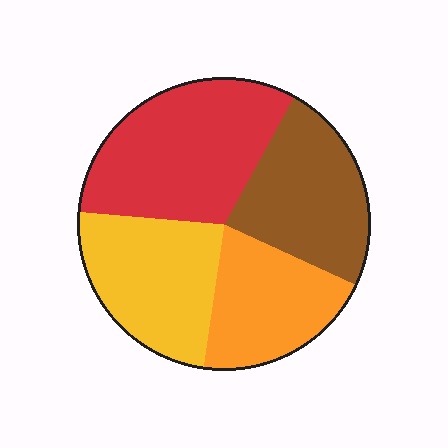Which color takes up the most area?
Red, at roughly 30%.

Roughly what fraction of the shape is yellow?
Yellow takes up about one quarter (1/4) of the shape.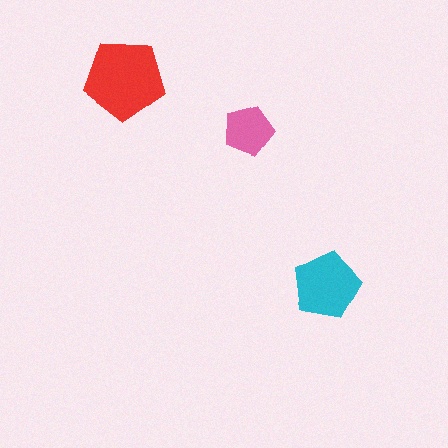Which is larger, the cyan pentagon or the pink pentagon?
The cyan one.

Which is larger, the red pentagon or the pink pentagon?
The red one.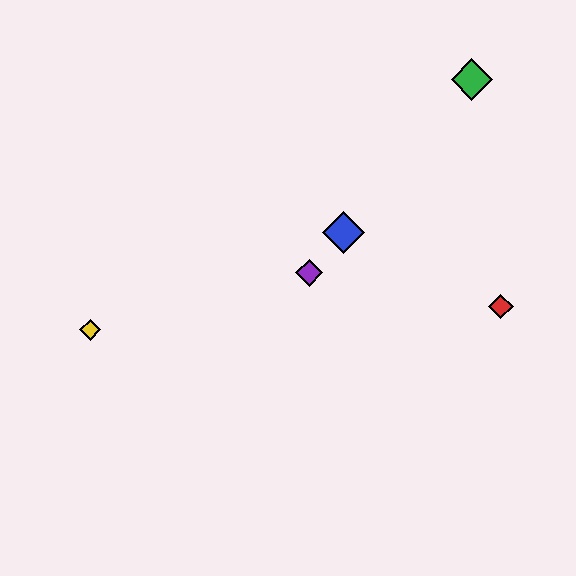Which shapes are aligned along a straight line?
The blue diamond, the green diamond, the purple diamond are aligned along a straight line.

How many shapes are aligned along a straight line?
3 shapes (the blue diamond, the green diamond, the purple diamond) are aligned along a straight line.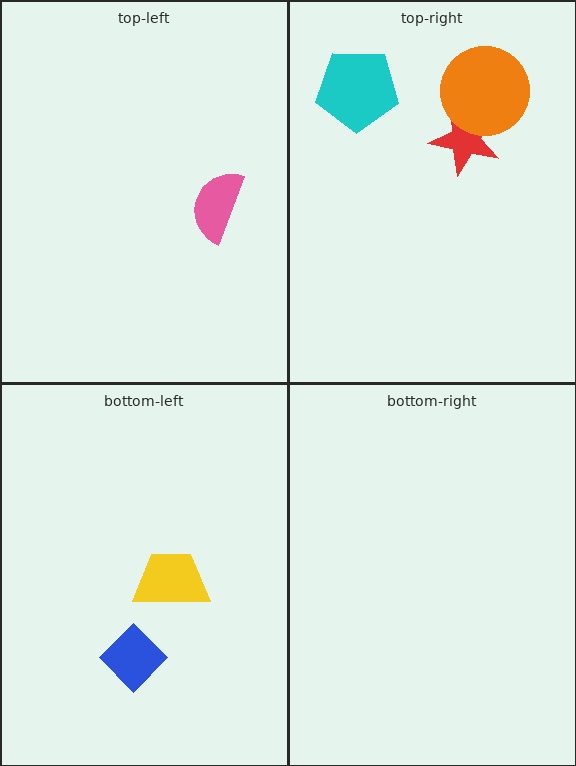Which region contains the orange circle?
The top-right region.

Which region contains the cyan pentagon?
The top-right region.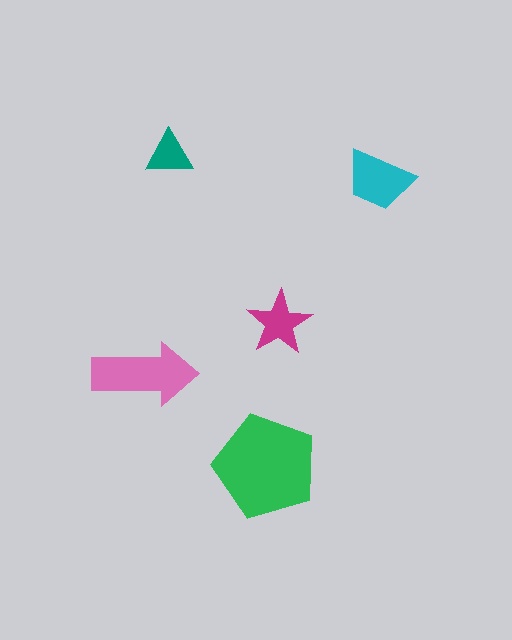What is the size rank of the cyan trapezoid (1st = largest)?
3rd.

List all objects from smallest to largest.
The teal triangle, the magenta star, the cyan trapezoid, the pink arrow, the green pentagon.